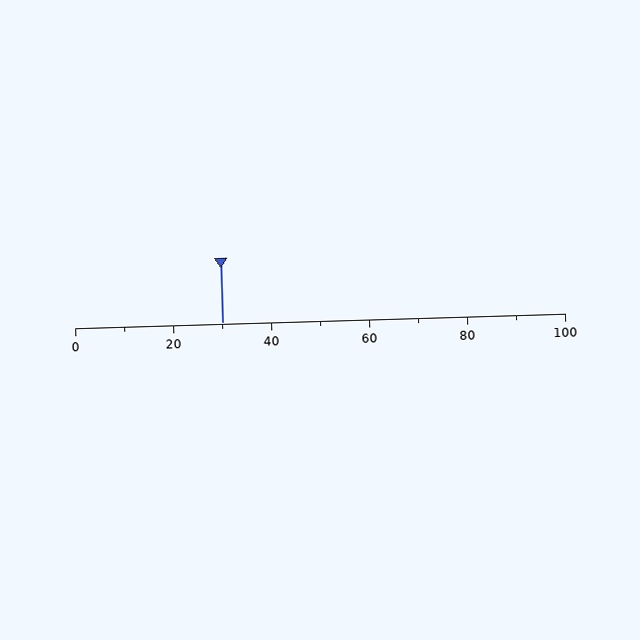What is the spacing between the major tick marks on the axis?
The major ticks are spaced 20 apart.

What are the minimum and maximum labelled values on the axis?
The axis runs from 0 to 100.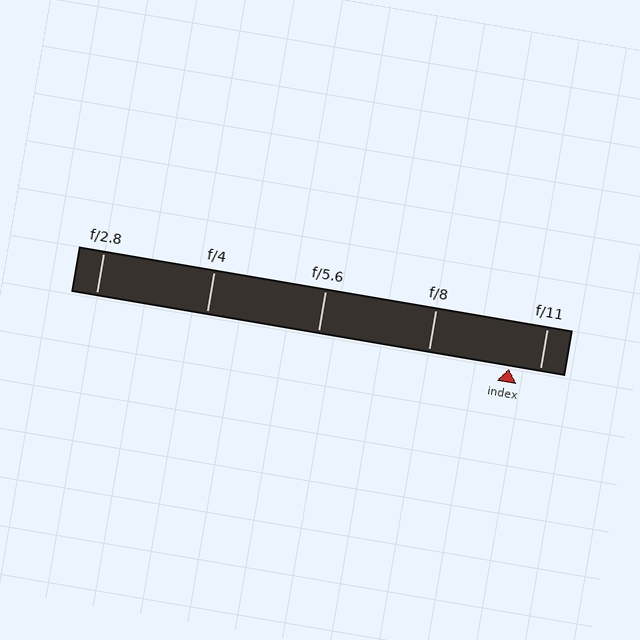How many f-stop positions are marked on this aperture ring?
There are 5 f-stop positions marked.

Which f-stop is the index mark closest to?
The index mark is closest to f/11.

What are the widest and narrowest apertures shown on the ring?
The widest aperture shown is f/2.8 and the narrowest is f/11.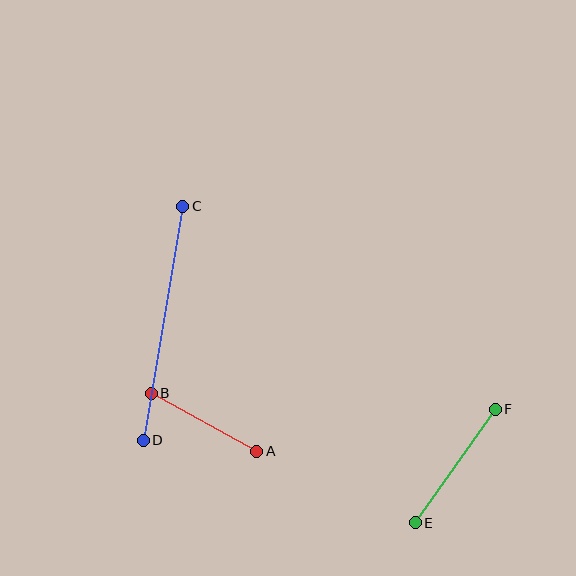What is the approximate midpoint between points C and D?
The midpoint is at approximately (163, 323) pixels.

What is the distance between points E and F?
The distance is approximately 139 pixels.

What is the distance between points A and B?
The distance is approximately 120 pixels.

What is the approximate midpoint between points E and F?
The midpoint is at approximately (455, 466) pixels.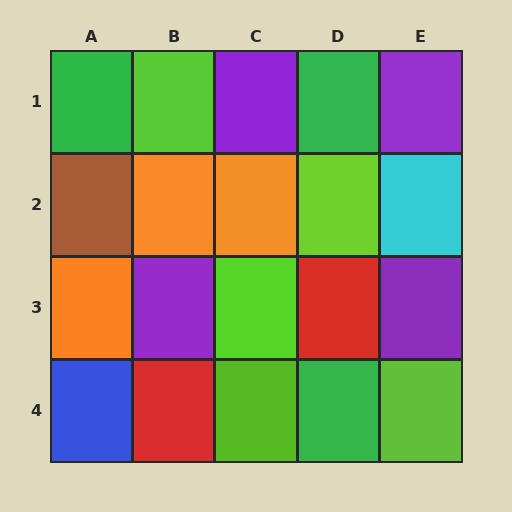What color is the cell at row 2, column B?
Orange.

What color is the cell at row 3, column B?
Purple.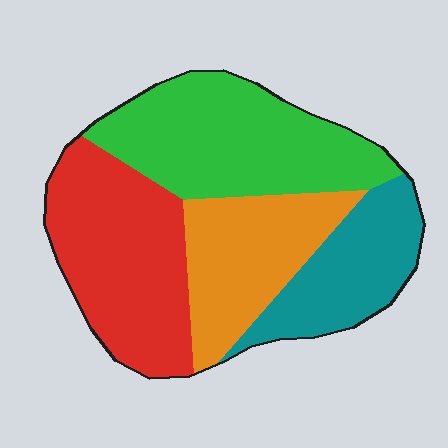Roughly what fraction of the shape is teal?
Teal takes up about one fifth (1/5) of the shape.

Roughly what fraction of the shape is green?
Green covers 31% of the shape.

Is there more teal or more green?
Green.